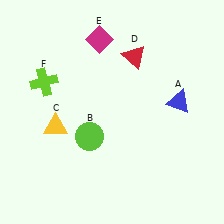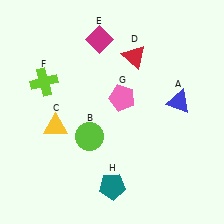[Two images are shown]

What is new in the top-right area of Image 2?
A pink pentagon (G) was added in the top-right area of Image 2.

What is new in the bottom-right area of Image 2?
A teal pentagon (H) was added in the bottom-right area of Image 2.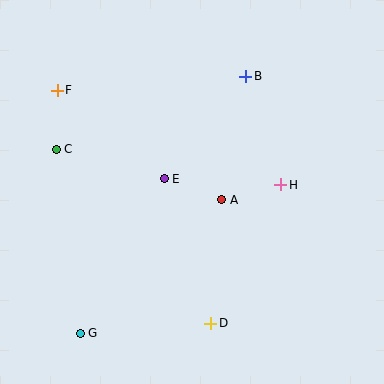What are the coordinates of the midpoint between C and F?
The midpoint between C and F is at (57, 120).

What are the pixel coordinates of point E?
Point E is at (164, 179).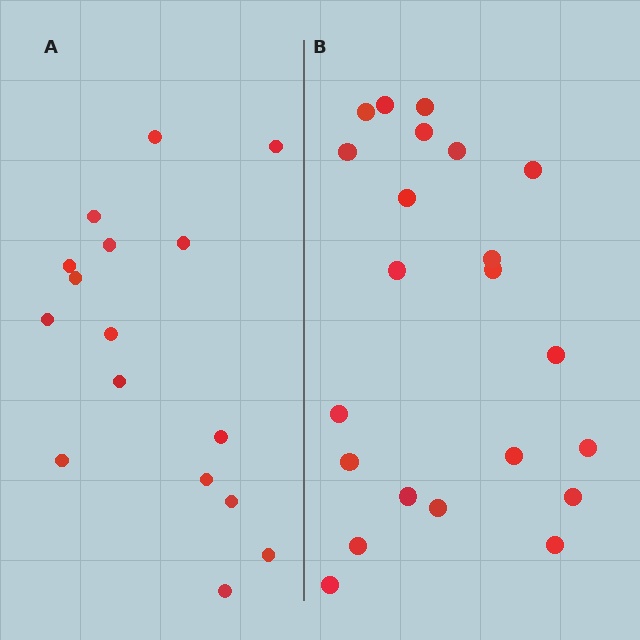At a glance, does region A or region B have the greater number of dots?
Region B (the right region) has more dots.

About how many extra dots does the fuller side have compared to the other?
Region B has about 6 more dots than region A.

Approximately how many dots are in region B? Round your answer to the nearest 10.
About 20 dots. (The exact count is 22, which rounds to 20.)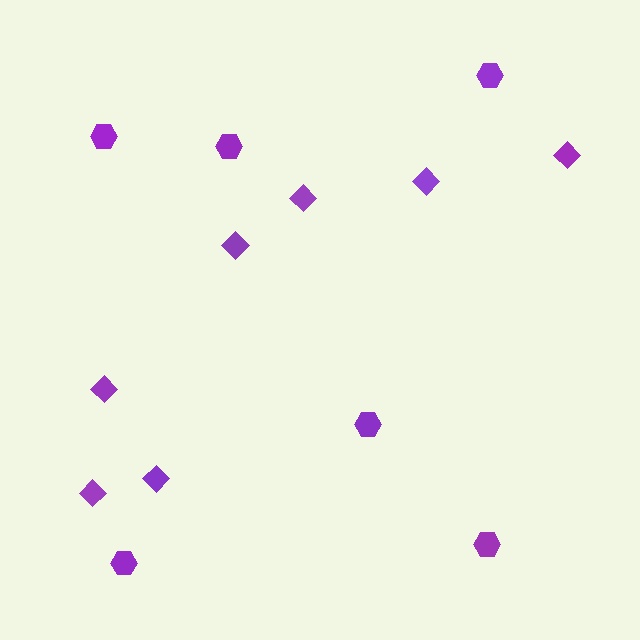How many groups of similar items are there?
There are 2 groups: one group of diamonds (7) and one group of hexagons (6).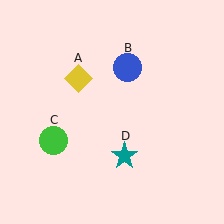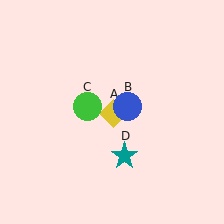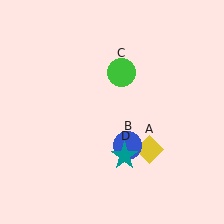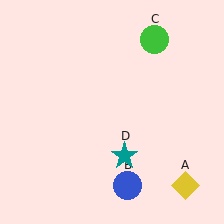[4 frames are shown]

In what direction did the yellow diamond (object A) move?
The yellow diamond (object A) moved down and to the right.